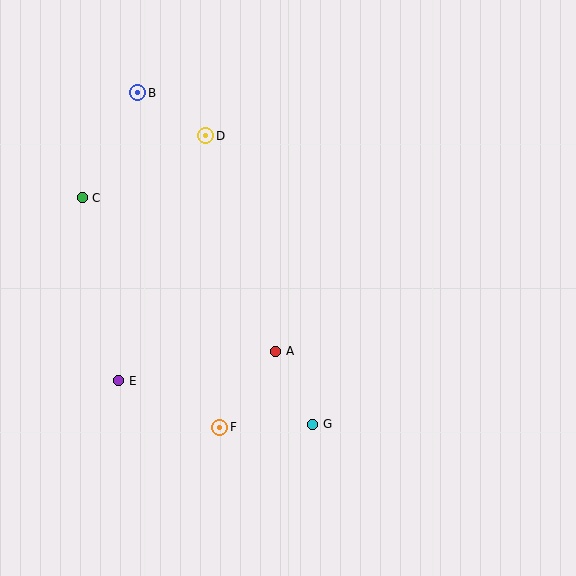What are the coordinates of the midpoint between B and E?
The midpoint between B and E is at (128, 237).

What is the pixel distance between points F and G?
The distance between F and G is 93 pixels.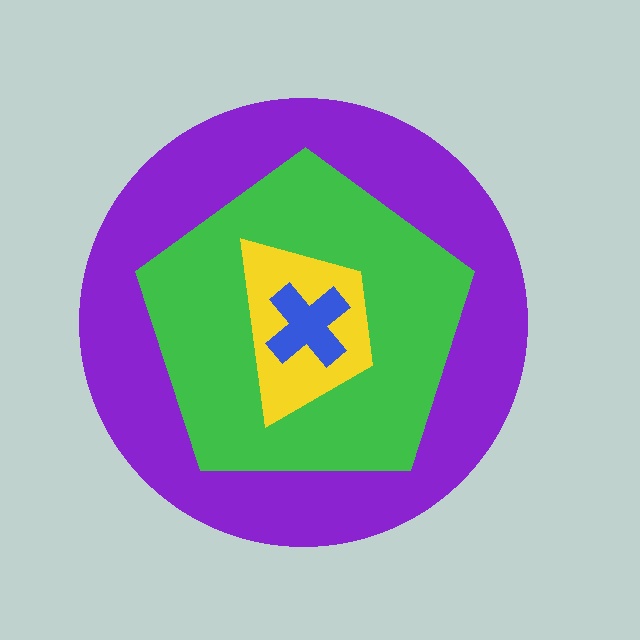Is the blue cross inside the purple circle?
Yes.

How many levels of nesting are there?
4.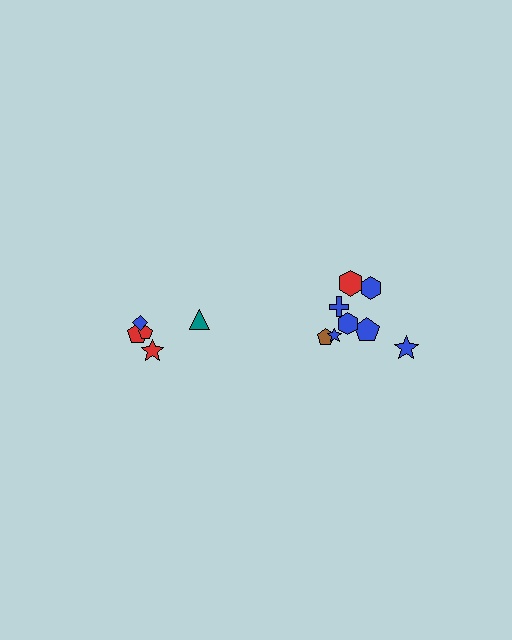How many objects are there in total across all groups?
There are 13 objects.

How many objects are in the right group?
There are 8 objects.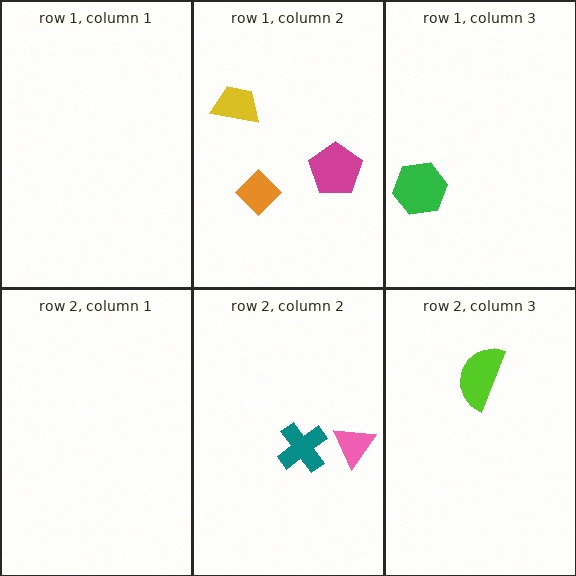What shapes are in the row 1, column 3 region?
The green hexagon.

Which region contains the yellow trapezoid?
The row 1, column 2 region.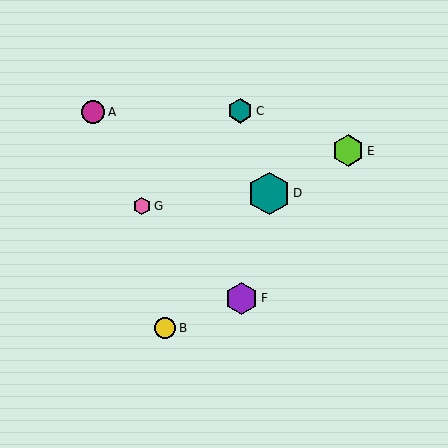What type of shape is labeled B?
Shape B is a yellow circle.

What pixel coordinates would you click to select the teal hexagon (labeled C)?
Click at (240, 111) to select the teal hexagon C.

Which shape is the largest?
The teal hexagon (labeled D) is the largest.